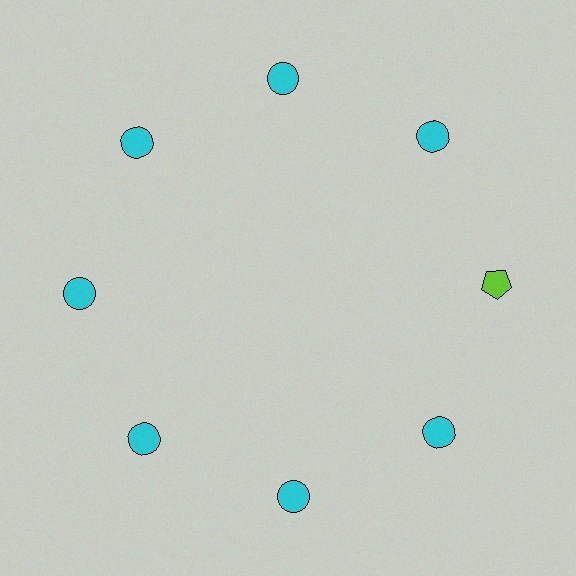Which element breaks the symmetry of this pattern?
The lime pentagon at roughly the 3 o'clock position breaks the symmetry. All other shapes are cyan circles.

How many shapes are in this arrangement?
There are 8 shapes arranged in a ring pattern.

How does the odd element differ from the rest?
It differs in both color (lime instead of cyan) and shape (pentagon instead of circle).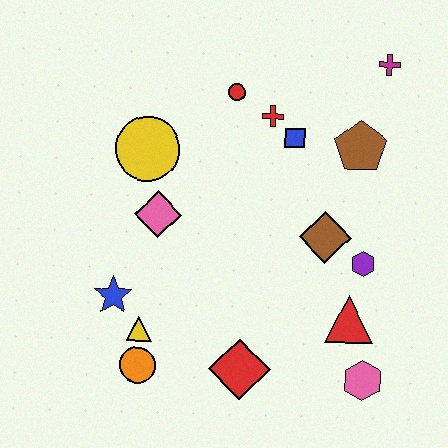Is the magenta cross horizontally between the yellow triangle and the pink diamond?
No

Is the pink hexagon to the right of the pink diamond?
Yes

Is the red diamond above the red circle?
No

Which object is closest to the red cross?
The blue square is closest to the red cross.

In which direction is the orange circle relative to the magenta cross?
The orange circle is below the magenta cross.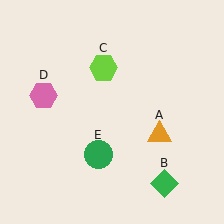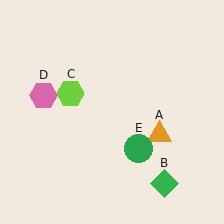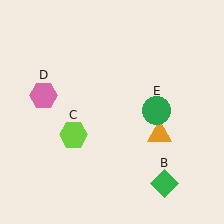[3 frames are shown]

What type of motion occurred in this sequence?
The lime hexagon (object C), green circle (object E) rotated counterclockwise around the center of the scene.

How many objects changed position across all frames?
2 objects changed position: lime hexagon (object C), green circle (object E).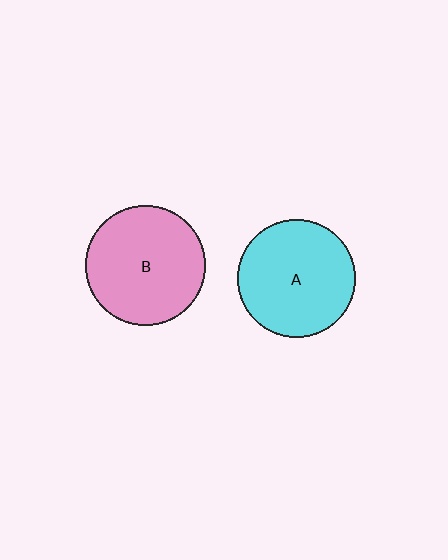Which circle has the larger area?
Circle B (pink).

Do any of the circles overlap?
No, none of the circles overlap.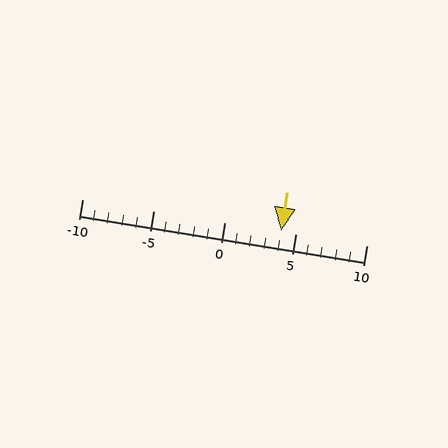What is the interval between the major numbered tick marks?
The major tick marks are spaced 5 units apart.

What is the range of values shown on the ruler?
The ruler shows values from -10 to 10.